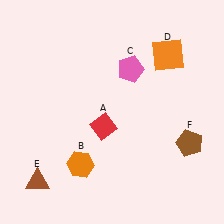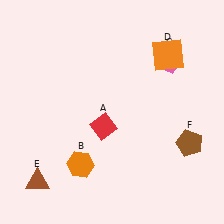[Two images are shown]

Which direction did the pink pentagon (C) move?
The pink pentagon (C) moved right.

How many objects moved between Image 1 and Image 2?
1 object moved between the two images.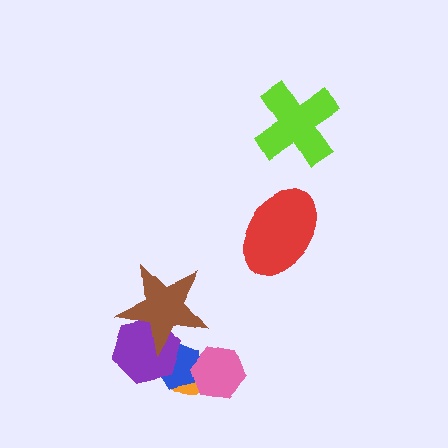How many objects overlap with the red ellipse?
0 objects overlap with the red ellipse.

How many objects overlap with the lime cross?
0 objects overlap with the lime cross.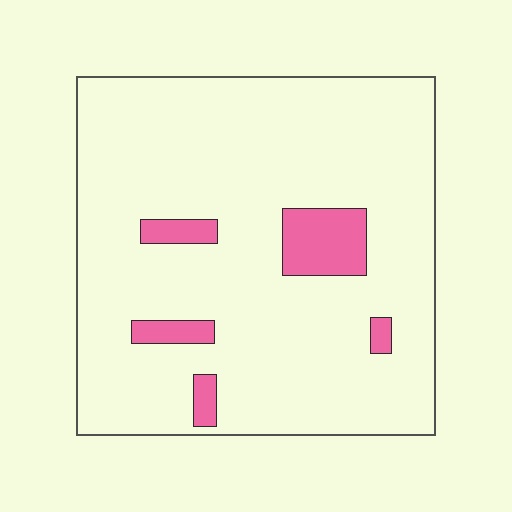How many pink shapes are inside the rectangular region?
5.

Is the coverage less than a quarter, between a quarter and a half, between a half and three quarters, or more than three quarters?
Less than a quarter.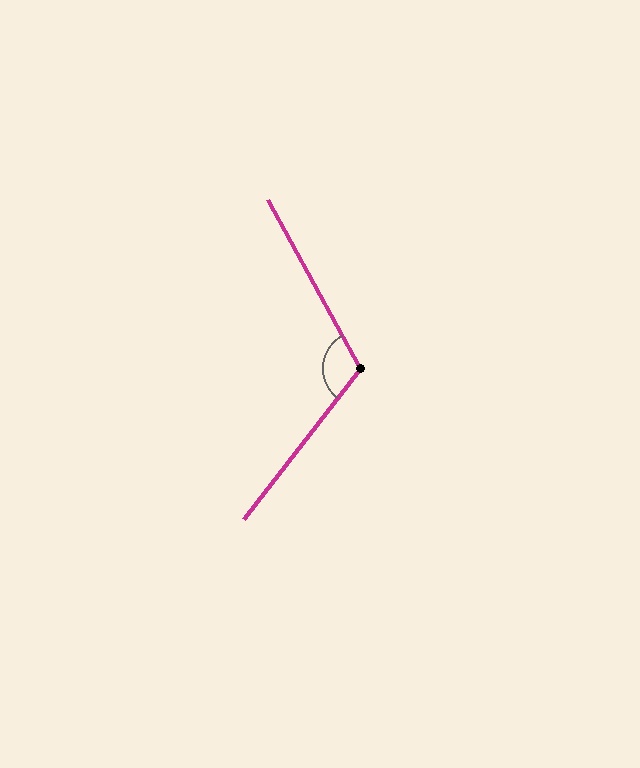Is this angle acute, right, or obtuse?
It is obtuse.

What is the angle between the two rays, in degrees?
Approximately 113 degrees.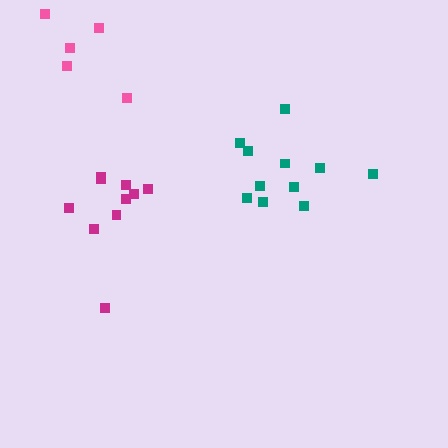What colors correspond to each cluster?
The clusters are colored: pink, magenta, teal.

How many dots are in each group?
Group 1: 5 dots, Group 2: 10 dots, Group 3: 11 dots (26 total).